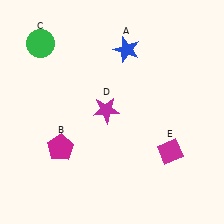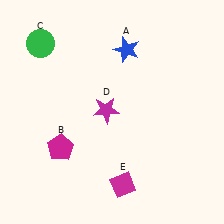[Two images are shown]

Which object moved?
The magenta diamond (E) moved left.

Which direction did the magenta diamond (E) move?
The magenta diamond (E) moved left.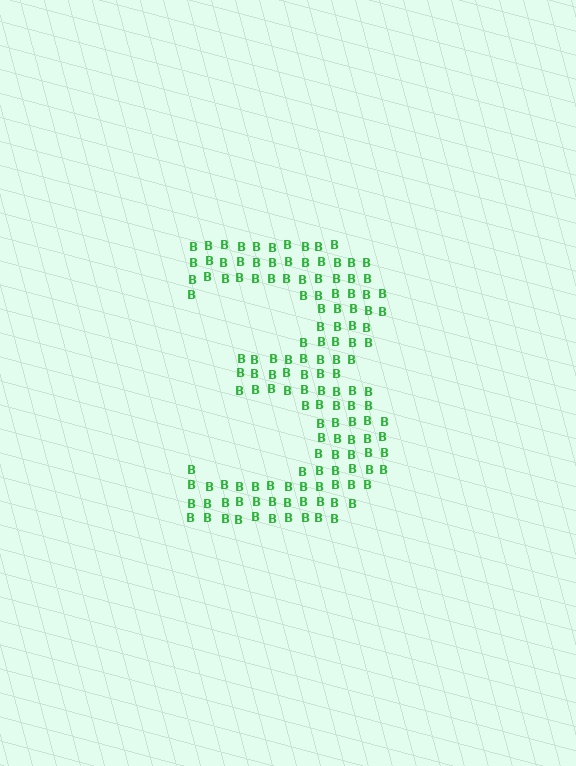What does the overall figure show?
The overall figure shows the digit 3.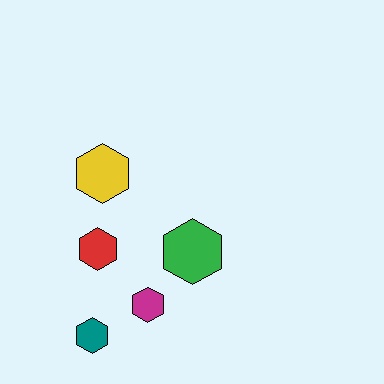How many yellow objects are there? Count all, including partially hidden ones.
There is 1 yellow object.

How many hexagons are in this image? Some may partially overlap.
There are 5 hexagons.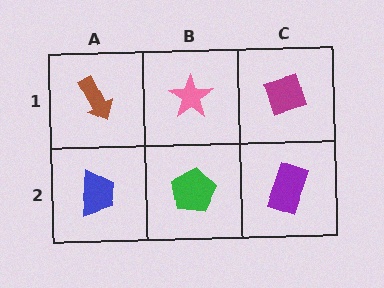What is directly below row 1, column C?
A purple rectangle.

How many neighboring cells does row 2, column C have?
2.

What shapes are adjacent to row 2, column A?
A brown arrow (row 1, column A), a green pentagon (row 2, column B).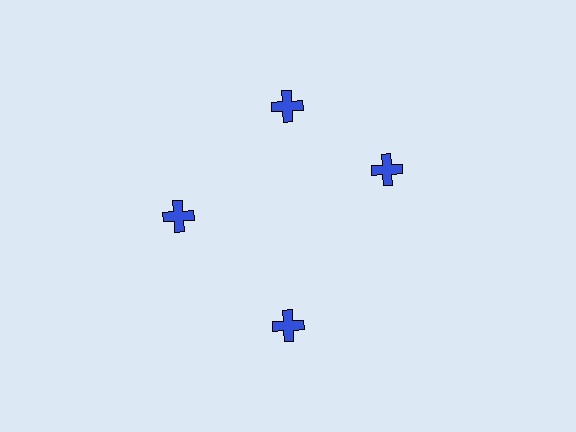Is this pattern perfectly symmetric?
No. The 4 blue crosses are arranged in a ring, but one element near the 3 o'clock position is rotated out of alignment along the ring, breaking the 4-fold rotational symmetry.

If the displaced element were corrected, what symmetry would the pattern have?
It would have 4-fold rotational symmetry — the pattern would map onto itself every 90 degrees.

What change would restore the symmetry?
The symmetry would be restored by rotating it back into even spacing with its neighbors so that all 4 crosses sit at equal angles and equal distance from the center.